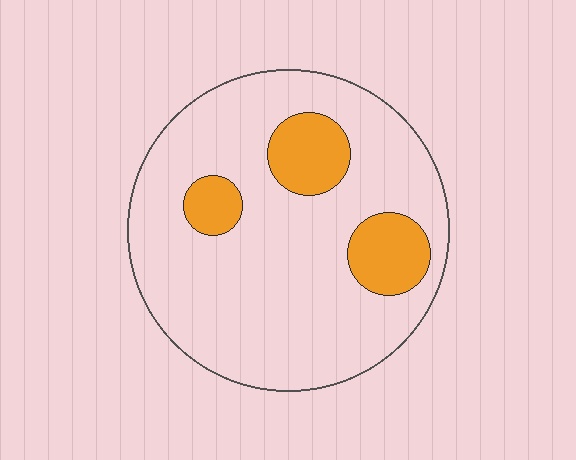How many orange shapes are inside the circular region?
3.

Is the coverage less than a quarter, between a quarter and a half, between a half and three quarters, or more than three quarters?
Less than a quarter.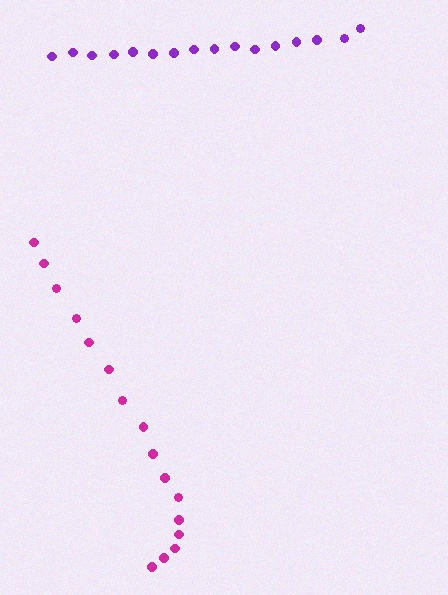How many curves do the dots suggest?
There are 2 distinct paths.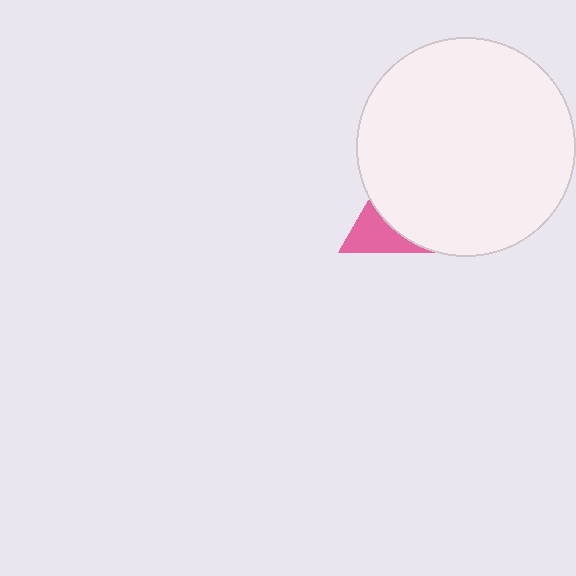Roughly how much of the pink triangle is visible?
A small part of it is visible (roughly 38%).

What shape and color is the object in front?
The object in front is a white circle.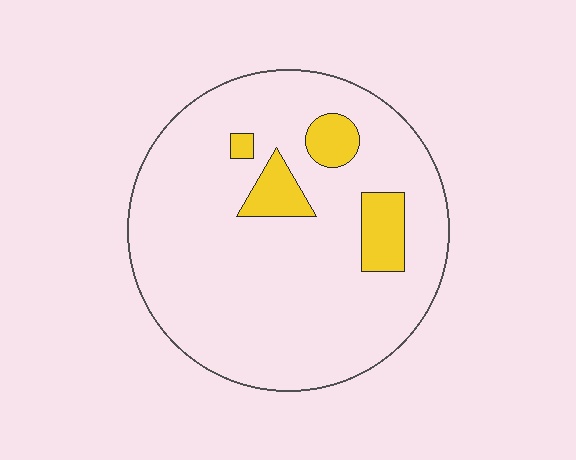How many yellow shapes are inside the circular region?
4.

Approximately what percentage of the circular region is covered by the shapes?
Approximately 10%.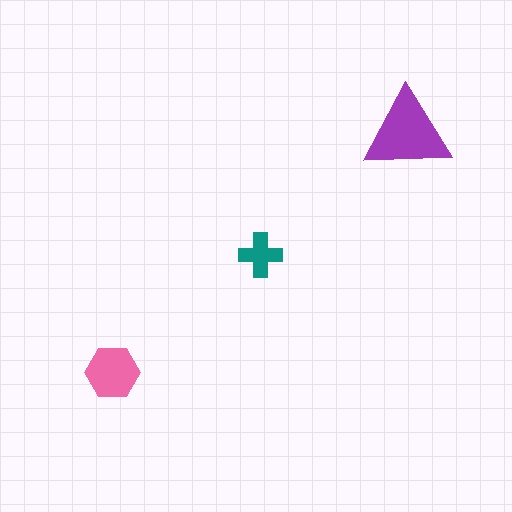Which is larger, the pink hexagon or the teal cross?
The pink hexagon.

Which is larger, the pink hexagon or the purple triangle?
The purple triangle.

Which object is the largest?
The purple triangle.